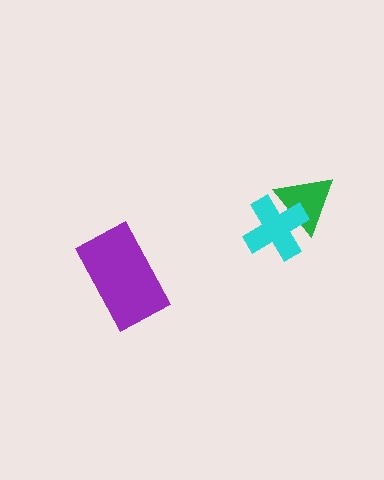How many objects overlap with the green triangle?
1 object overlaps with the green triangle.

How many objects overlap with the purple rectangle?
0 objects overlap with the purple rectangle.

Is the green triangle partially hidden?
Yes, it is partially covered by another shape.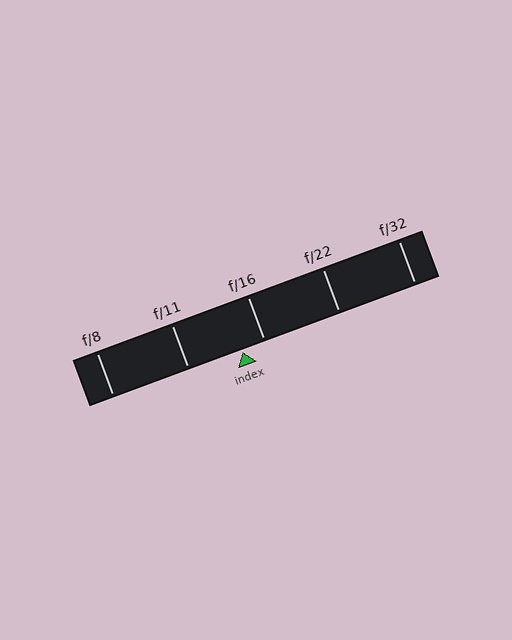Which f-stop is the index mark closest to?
The index mark is closest to f/16.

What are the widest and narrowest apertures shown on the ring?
The widest aperture shown is f/8 and the narrowest is f/32.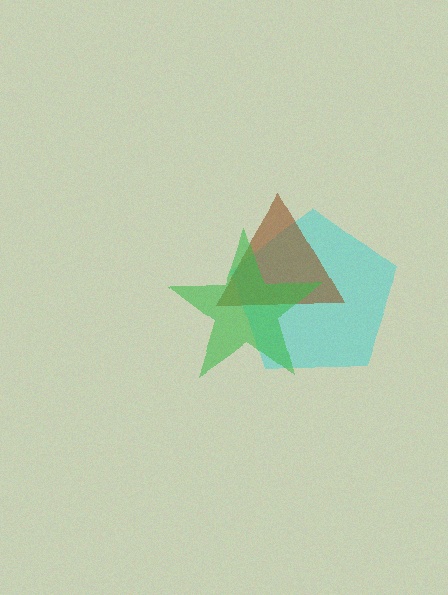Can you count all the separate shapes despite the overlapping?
Yes, there are 3 separate shapes.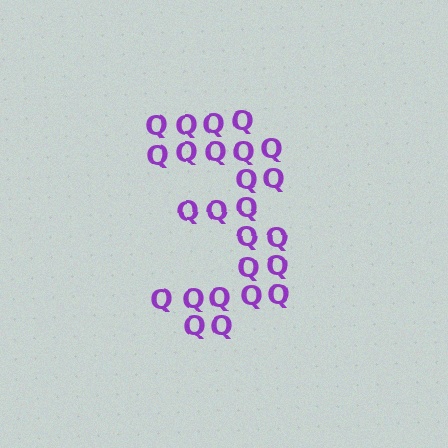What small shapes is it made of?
It is made of small letter Q's.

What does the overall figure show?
The overall figure shows the digit 3.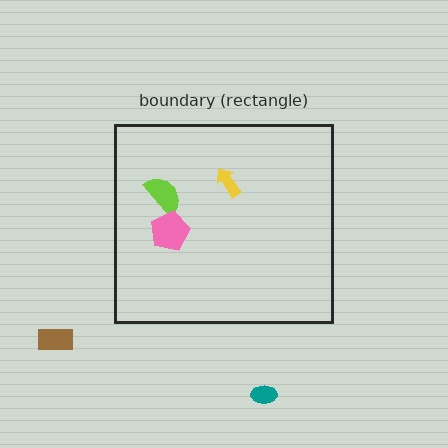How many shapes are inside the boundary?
3 inside, 2 outside.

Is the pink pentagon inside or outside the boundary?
Inside.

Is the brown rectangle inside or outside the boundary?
Outside.